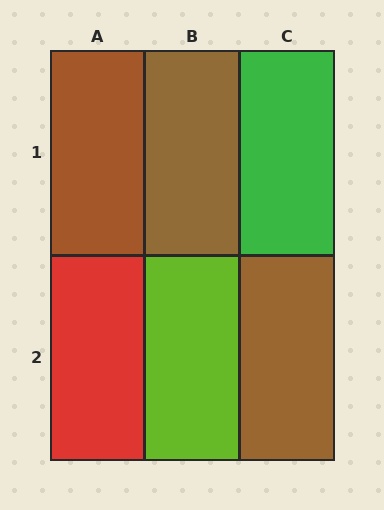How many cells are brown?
3 cells are brown.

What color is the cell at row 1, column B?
Brown.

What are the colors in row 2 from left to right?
Red, lime, brown.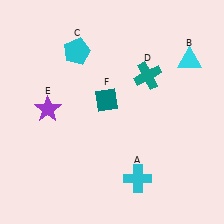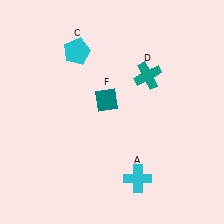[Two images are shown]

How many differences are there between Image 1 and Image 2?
There are 2 differences between the two images.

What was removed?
The purple star (E), the cyan triangle (B) were removed in Image 2.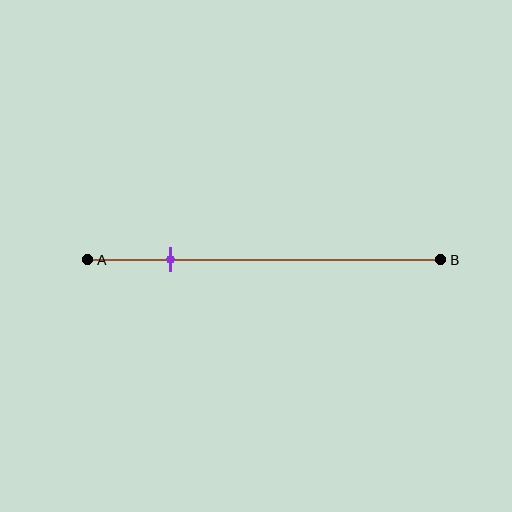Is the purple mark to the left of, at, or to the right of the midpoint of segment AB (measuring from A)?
The purple mark is to the left of the midpoint of segment AB.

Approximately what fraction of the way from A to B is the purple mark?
The purple mark is approximately 25% of the way from A to B.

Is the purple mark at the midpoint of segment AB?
No, the mark is at about 25% from A, not at the 50% midpoint.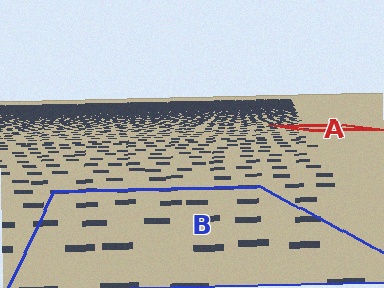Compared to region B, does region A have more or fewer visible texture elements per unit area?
Region A has more texture elements per unit area — they are packed more densely because it is farther away.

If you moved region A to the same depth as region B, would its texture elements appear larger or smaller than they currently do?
They would appear larger. At a closer depth, the same texture elements are projected at a bigger on-screen size.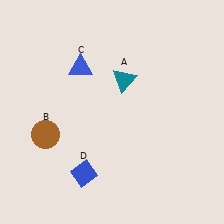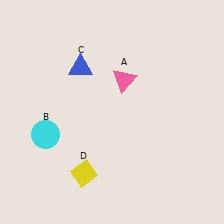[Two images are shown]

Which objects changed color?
A changed from teal to pink. B changed from brown to cyan. D changed from blue to yellow.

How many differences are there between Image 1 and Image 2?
There are 3 differences between the two images.